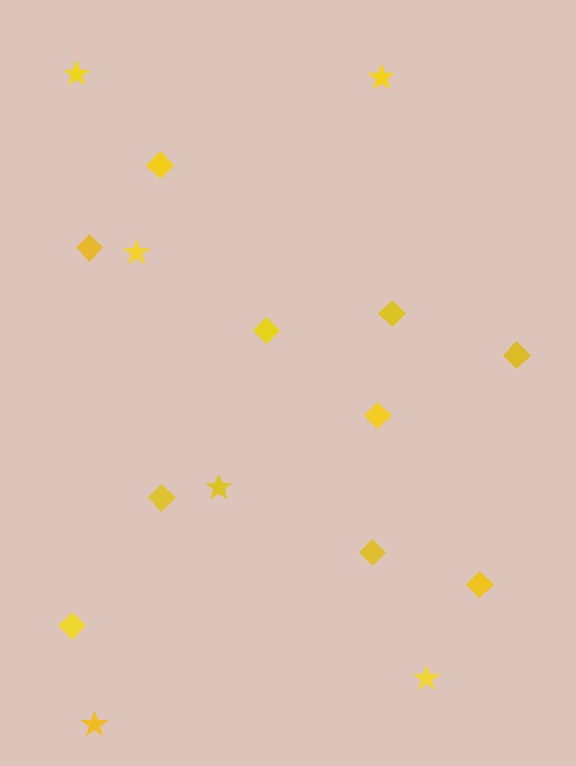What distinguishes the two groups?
There are 2 groups: one group of stars (6) and one group of diamonds (10).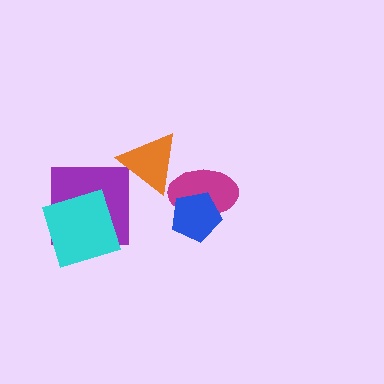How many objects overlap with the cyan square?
1 object overlaps with the cyan square.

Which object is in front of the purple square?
The cyan square is in front of the purple square.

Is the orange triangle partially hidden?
No, no other shape covers it.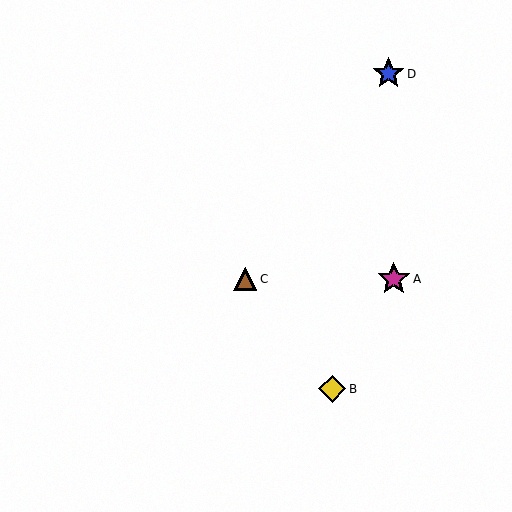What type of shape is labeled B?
Shape B is a yellow diamond.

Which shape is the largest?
The magenta star (labeled A) is the largest.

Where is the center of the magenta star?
The center of the magenta star is at (394, 279).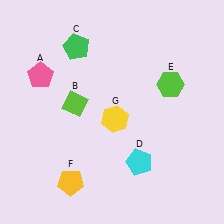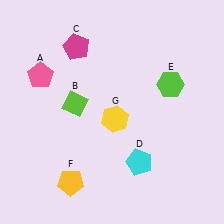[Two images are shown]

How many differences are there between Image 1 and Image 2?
There is 1 difference between the two images.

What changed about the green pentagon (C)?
In Image 1, C is green. In Image 2, it changed to magenta.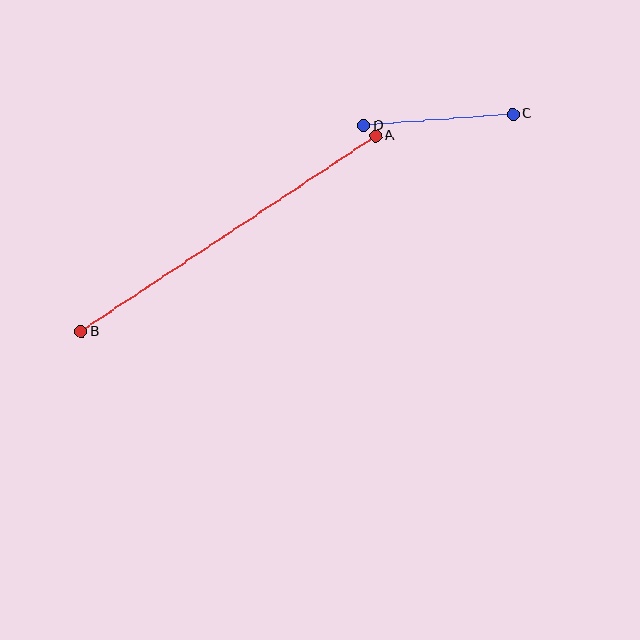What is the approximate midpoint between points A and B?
The midpoint is at approximately (229, 234) pixels.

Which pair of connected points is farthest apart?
Points A and B are farthest apart.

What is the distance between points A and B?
The distance is approximately 354 pixels.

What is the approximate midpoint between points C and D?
The midpoint is at approximately (438, 120) pixels.